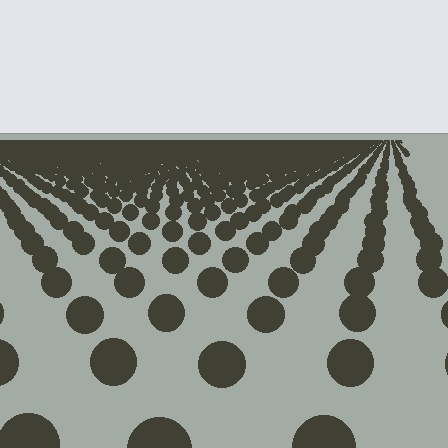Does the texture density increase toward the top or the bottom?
Density increases toward the top.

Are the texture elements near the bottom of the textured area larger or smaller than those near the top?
Larger. Near the bottom, elements are closer to the viewer and appear at a bigger on-screen size.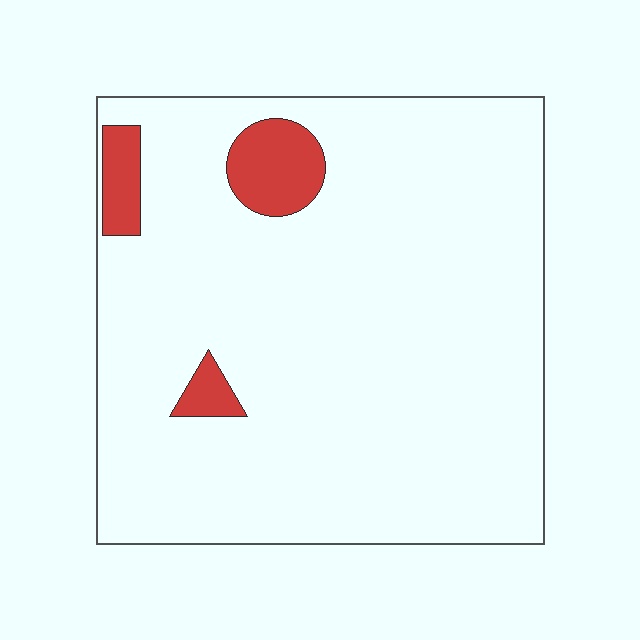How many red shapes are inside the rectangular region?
3.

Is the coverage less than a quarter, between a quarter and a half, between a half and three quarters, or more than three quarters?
Less than a quarter.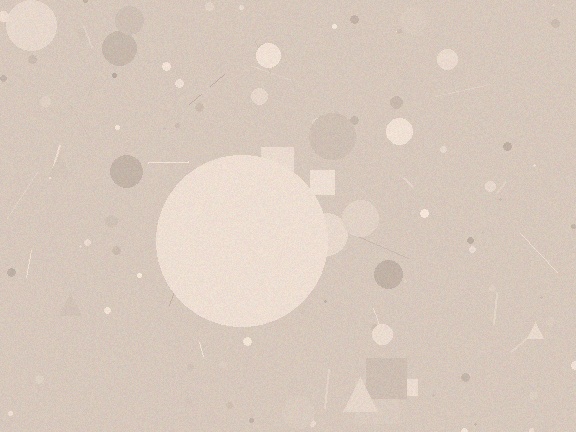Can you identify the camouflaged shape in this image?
The camouflaged shape is a circle.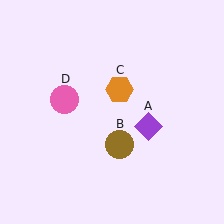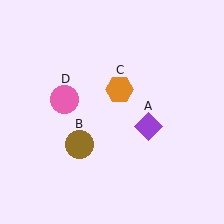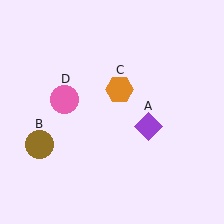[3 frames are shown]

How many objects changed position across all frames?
1 object changed position: brown circle (object B).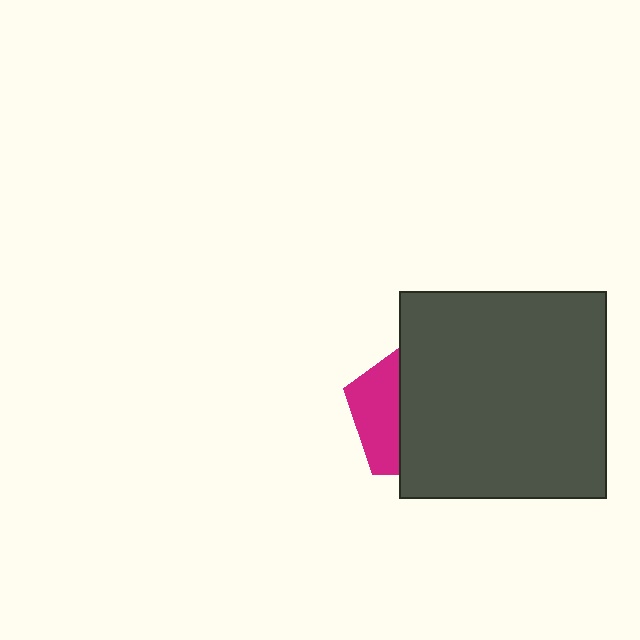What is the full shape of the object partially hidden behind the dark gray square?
The partially hidden object is a magenta pentagon.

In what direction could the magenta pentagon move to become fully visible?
The magenta pentagon could move left. That would shift it out from behind the dark gray square entirely.